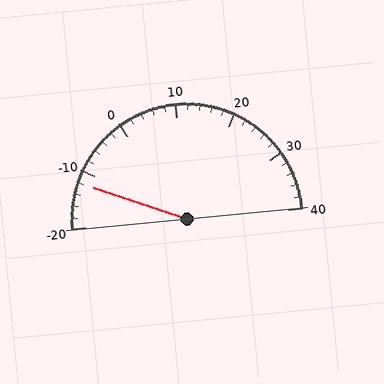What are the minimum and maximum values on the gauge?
The gauge ranges from -20 to 40.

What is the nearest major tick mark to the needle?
The nearest major tick mark is -10.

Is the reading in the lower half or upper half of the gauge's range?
The reading is in the lower half of the range (-20 to 40).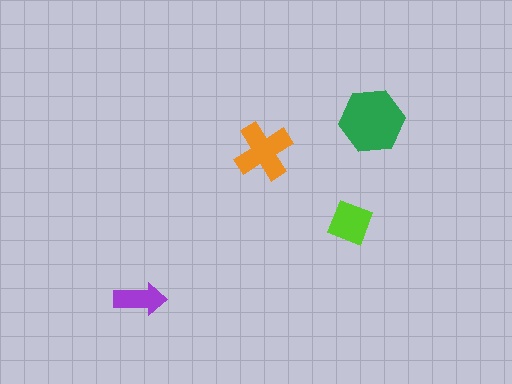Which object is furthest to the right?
The green hexagon is rightmost.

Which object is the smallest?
The purple arrow.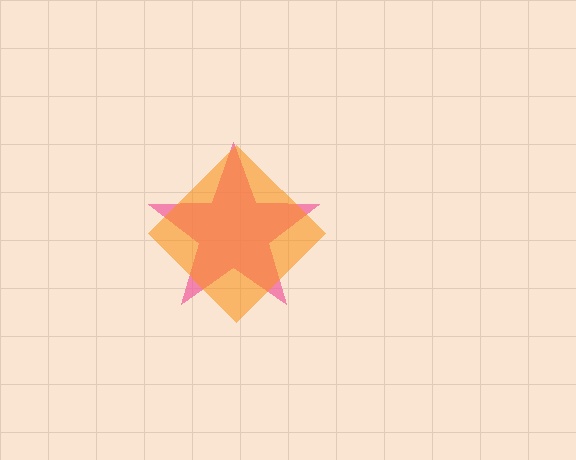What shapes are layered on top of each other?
The layered shapes are: a pink star, an orange diamond.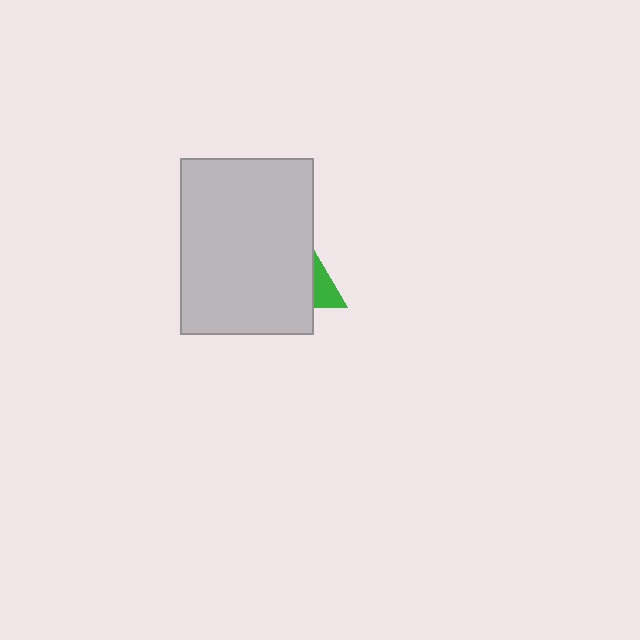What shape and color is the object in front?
The object in front is a light gray rectangle.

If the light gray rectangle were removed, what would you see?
You would see the complete green triangle.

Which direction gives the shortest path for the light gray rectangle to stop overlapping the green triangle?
Moving left gives the shortest separation.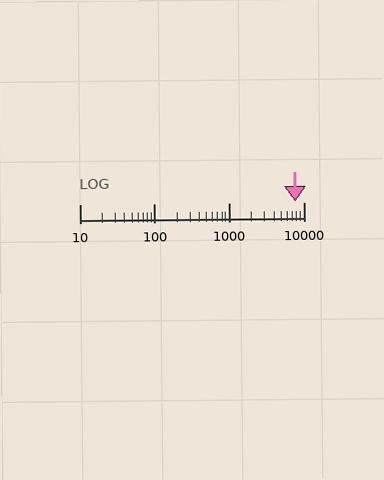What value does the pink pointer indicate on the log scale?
The pointer indicates approximately 7700.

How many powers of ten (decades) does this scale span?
The scale spans 3 decades, from 10 to 10000.